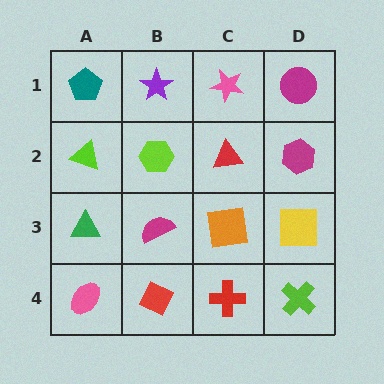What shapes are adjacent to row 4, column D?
A yellow square (row 3, column D), a red cross (row 4, column C).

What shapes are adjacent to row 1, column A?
A lime triangle (row 2, column A), a purple star (row 1, column B).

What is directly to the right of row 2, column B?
A red triangle.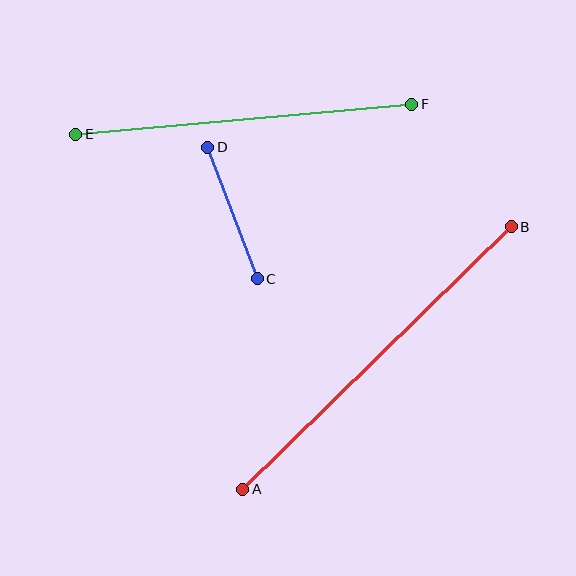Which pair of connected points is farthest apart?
Points A and B are farthest apart.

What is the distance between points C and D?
The distance is approximately 141 pixels.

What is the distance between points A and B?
The distance is approximately 375 pixels.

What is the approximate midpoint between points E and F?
The midpoint is at approximately (244, 119) pixels.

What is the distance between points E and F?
The distance is approximately 338 pixels.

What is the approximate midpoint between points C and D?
The midpoint is at approximately (233, 213) pixels.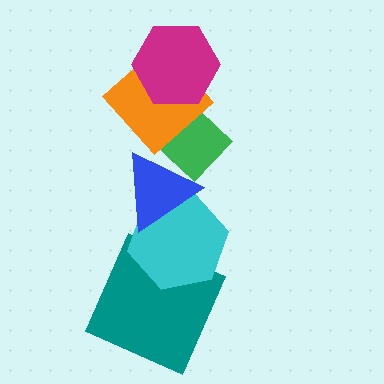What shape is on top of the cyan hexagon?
The blue triangle is on top of the cyan hexagon.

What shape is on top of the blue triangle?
The green rectangle is on top of the blue triangle.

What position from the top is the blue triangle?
The blue triangle is 4th from the top.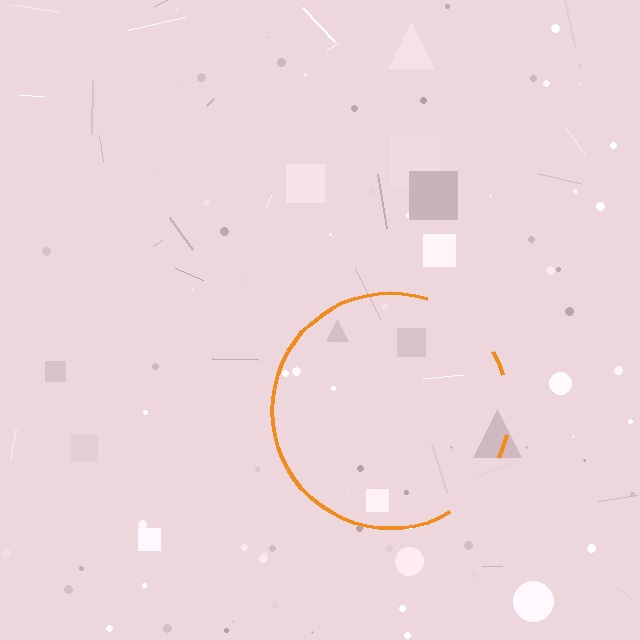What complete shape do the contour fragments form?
The contour fragments form a circle.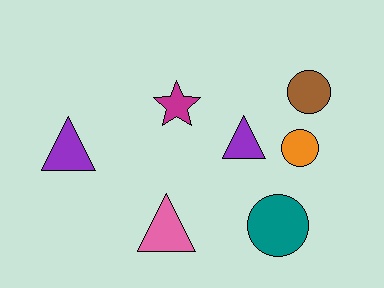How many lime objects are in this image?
There are no lime objects.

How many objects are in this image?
There are 7 objects.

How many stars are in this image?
There is 1 star.